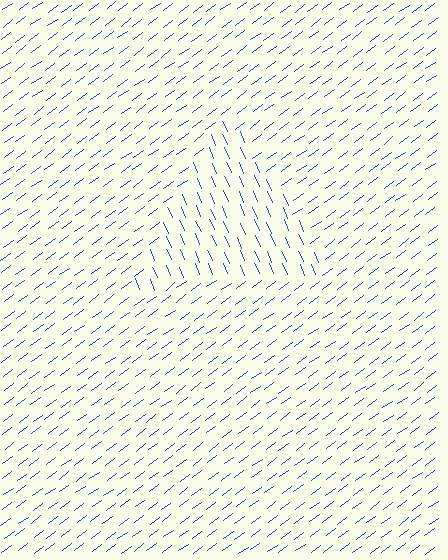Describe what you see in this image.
The image is filled with small blue line segments. A triangle region in the image has lines oriented differently from the surrounding lines, creating a visible texture boundary.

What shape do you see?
I see a triangle.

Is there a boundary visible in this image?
Yes, there is a texture boundary formed by a change in line orientation.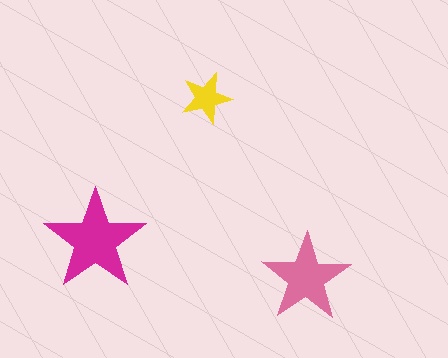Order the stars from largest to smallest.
the magenta one, the pink one, the yellow one.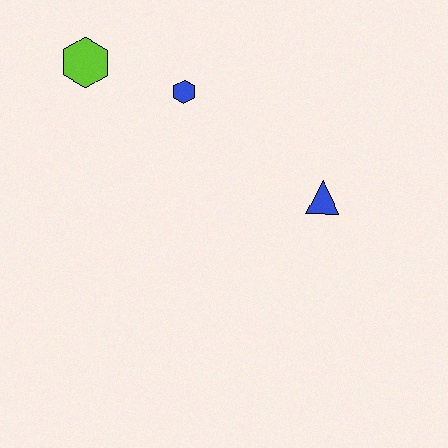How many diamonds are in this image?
There are no diamonds.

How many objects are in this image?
There are 3 objects.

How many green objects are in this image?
There are no green objects.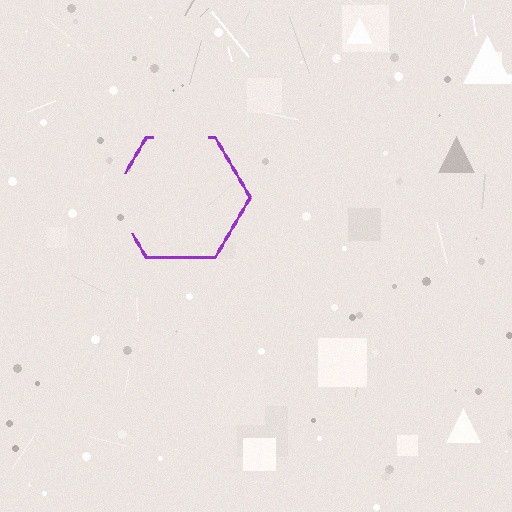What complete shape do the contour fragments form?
The contour fragments form a hexagon.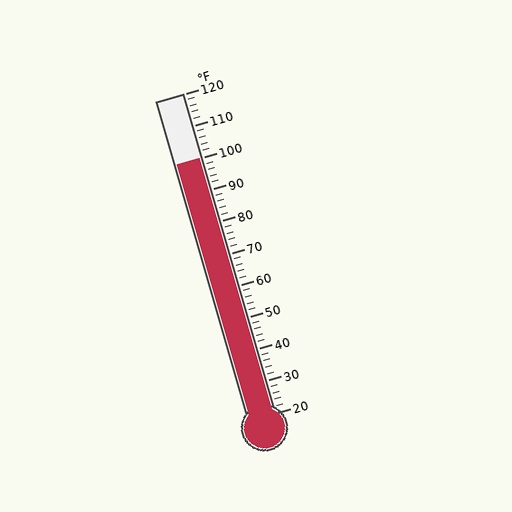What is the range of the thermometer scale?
The thermometer scale ranges from 20°F to 120°F.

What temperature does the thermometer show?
The thermometer shows approximately 100°F.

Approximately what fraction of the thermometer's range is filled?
The thermometer is filled to approximately 80% of its range.